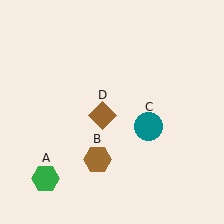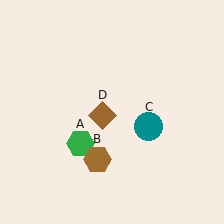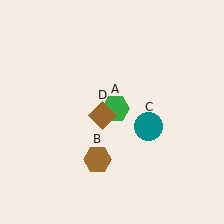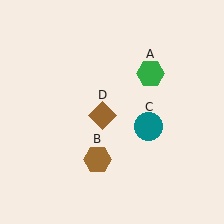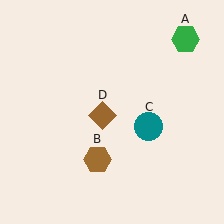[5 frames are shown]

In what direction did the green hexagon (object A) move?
The green hexagon (object A) moved up and to the right.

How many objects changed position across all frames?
1 object changed position: green hexagon (object A).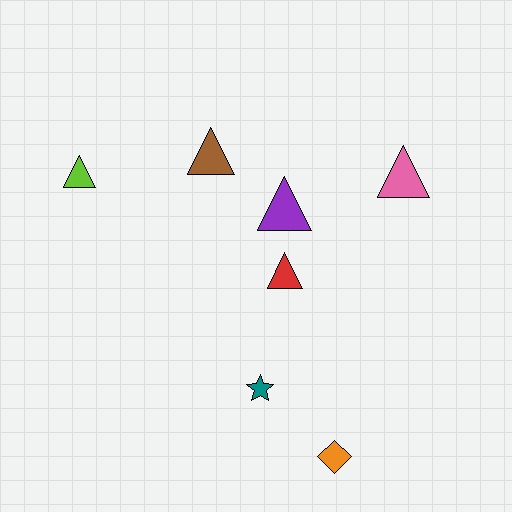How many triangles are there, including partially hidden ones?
There are 5 triangles.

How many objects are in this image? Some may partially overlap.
There are 7 objects.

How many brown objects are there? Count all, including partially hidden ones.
There is 1 brown object.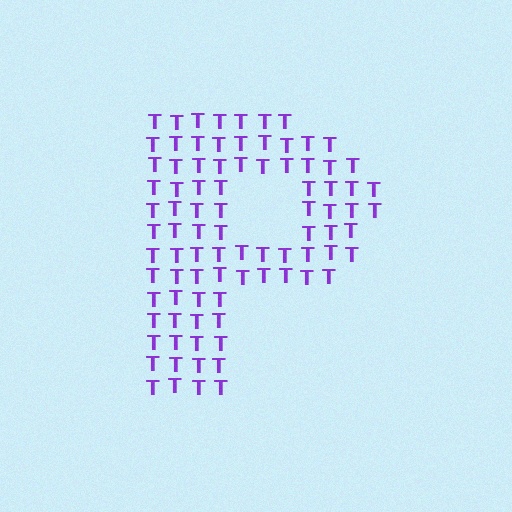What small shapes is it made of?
It is made of small letter T's.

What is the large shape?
The large shape is the letter P.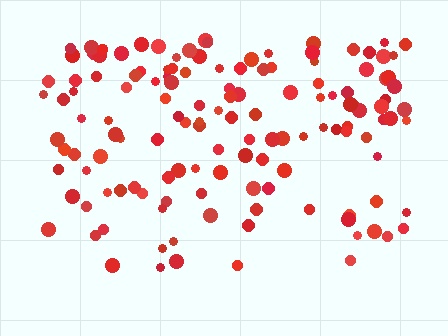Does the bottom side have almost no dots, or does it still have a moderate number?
Still a moderate number, just noticeably fewer than the top.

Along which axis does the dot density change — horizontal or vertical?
Vertical.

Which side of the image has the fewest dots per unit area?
The bottom.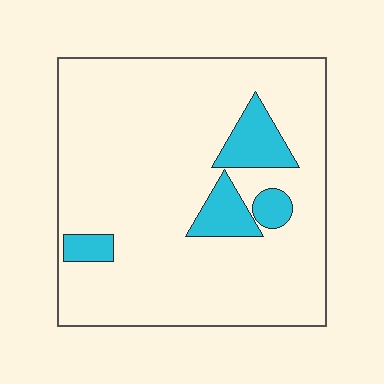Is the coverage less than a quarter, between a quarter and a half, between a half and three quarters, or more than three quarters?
Less than a quarter.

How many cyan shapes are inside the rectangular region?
4.